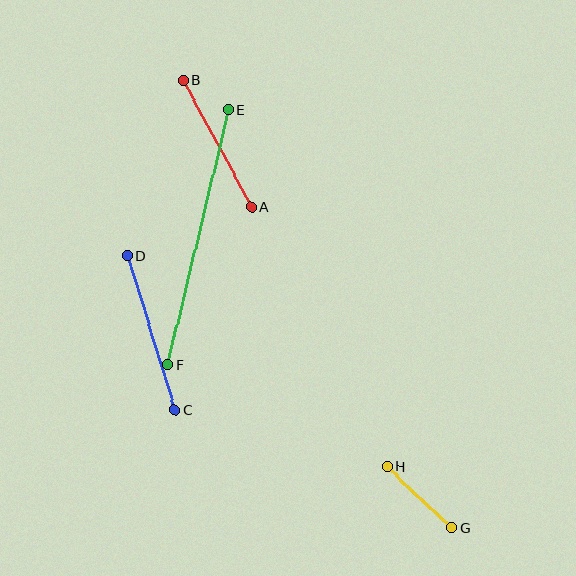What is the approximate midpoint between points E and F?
The midpoint is at approximately (198, 237) pixels.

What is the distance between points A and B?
The distance is approximately 144 pixels.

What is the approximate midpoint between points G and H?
The midpoint is at approximately (419, 497) pixels.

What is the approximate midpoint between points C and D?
The midpoint is at approximately (151, 333) pixels.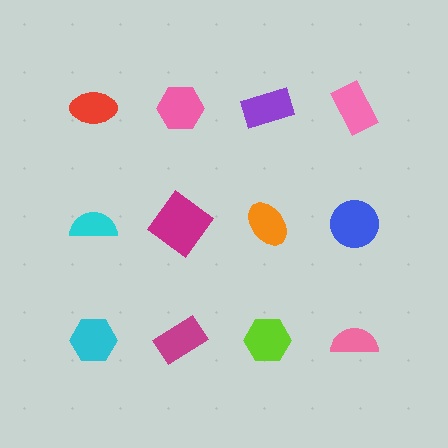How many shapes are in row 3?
4 shapes.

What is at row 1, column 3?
A purple rectangle.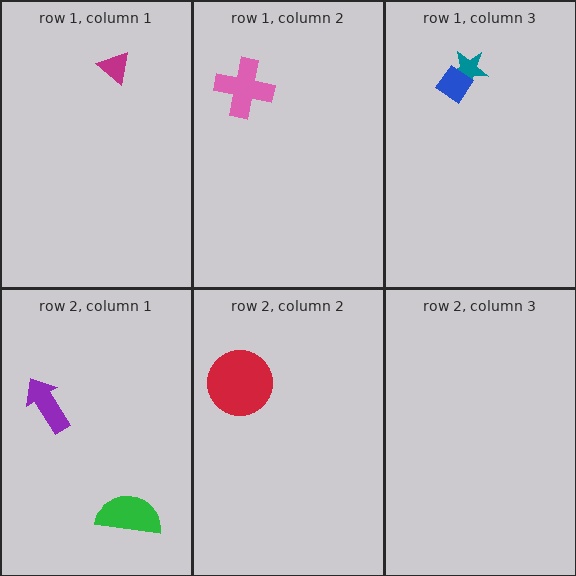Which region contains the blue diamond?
The row 1, column 3 region.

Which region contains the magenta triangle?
The row 1, column 1 region.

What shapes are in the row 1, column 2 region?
The pink cross.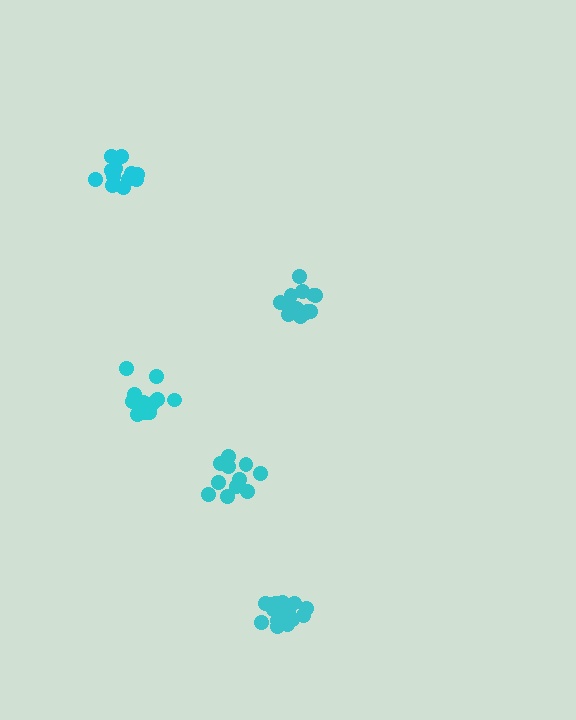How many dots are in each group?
Group 1: 14 dots, Group 2: 12 dots, Group 3: 18 dots, Group 4: 14 dots, Group 5: 12 dots (70 total).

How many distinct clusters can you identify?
There are 5 distinct clusters.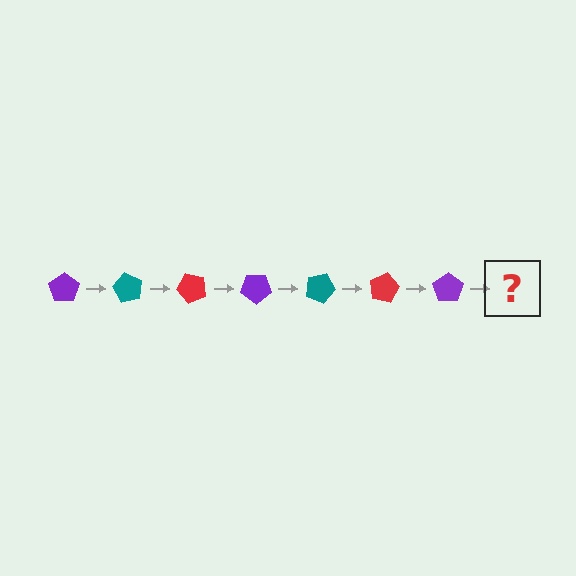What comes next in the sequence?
The next element should be a teal pentagon, rotated 420 degrees from the start.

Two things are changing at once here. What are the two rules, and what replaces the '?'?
The two rules are that it rotates 60 degrees each step and the color cycles through purple, teal, and red. The '?' should be a teal pentagon, rotated 420 degrees from the start.